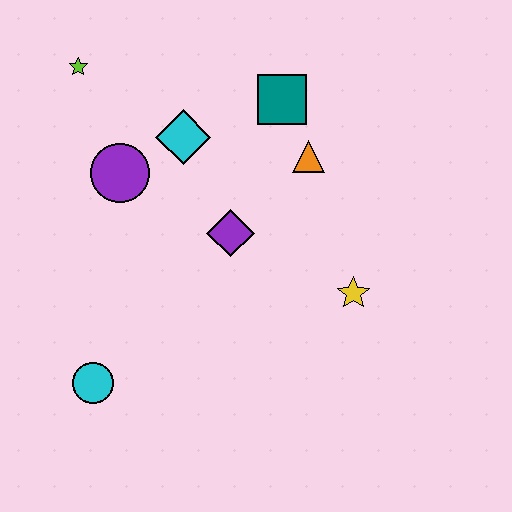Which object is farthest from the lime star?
The yellow star is farthest from the lime star.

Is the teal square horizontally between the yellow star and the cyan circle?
Yes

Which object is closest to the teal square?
The orange triangle is closest to the teal square.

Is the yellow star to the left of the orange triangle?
No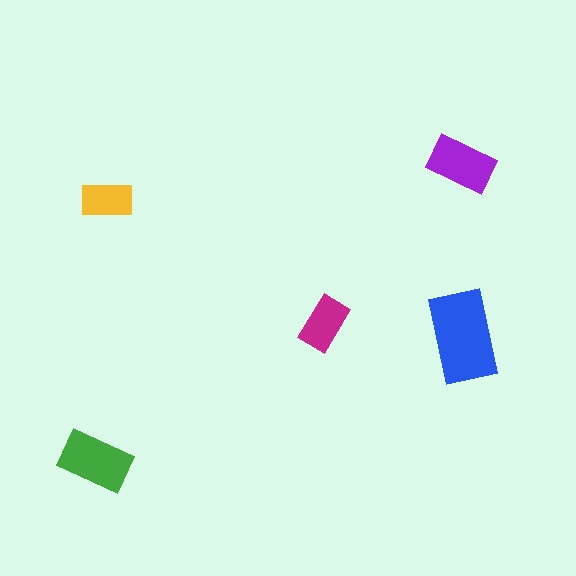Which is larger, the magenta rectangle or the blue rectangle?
The blue one.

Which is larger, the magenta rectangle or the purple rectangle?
The purple one.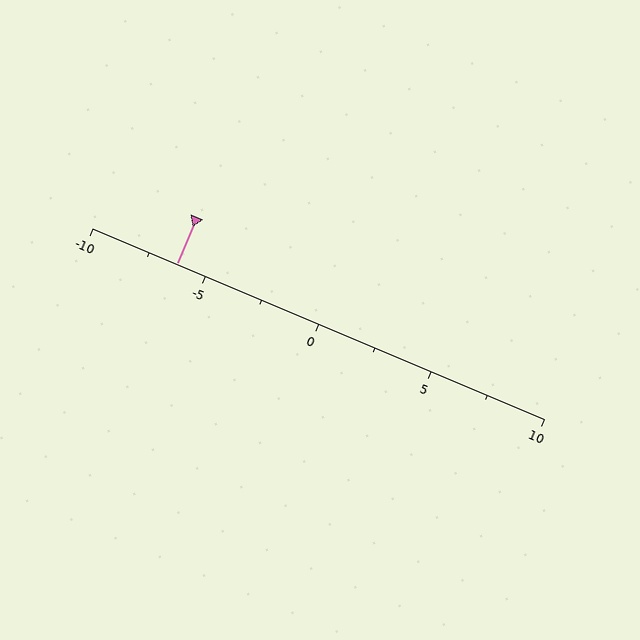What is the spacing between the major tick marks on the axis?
The major ticks are spaced 5 apart.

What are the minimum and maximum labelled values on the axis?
The axis runs from -10 to 10.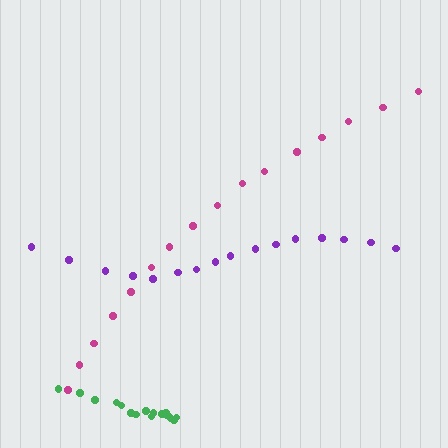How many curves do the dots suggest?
There are 3 distinct paths.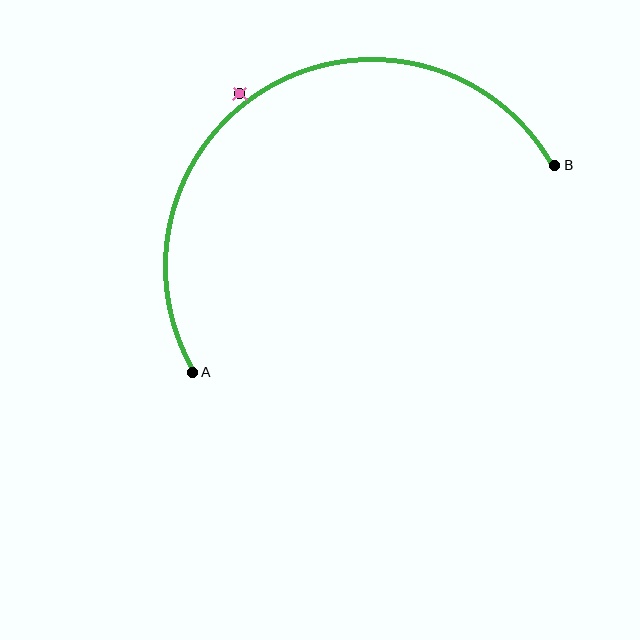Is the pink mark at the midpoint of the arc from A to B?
No — the pink mark does not lie on the arc at all. It sits slightly outside the curve.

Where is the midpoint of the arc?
The arc midpoint is the point on the curve farthest from the straight line joining A and B. It sits above that line.